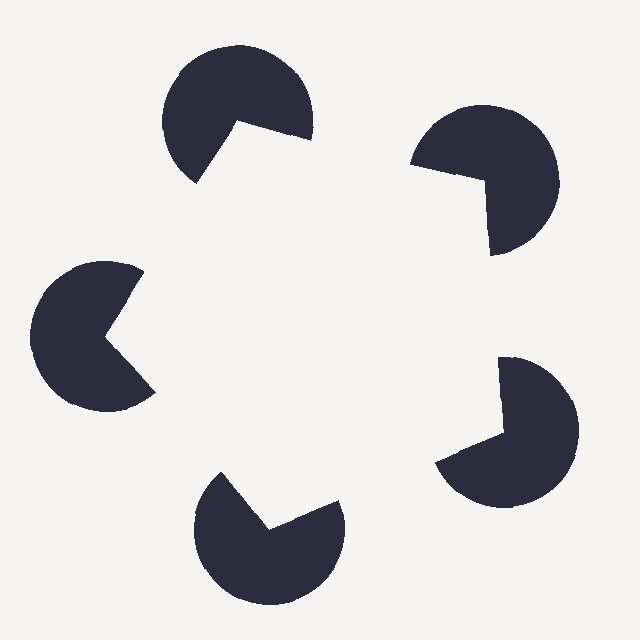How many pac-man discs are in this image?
There are 5 — one at each vertex of the illusory pentagon.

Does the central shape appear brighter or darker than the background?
It typically appears slightly brighter than the background, even though no actual brightness change is drawn.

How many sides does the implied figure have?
5 sides.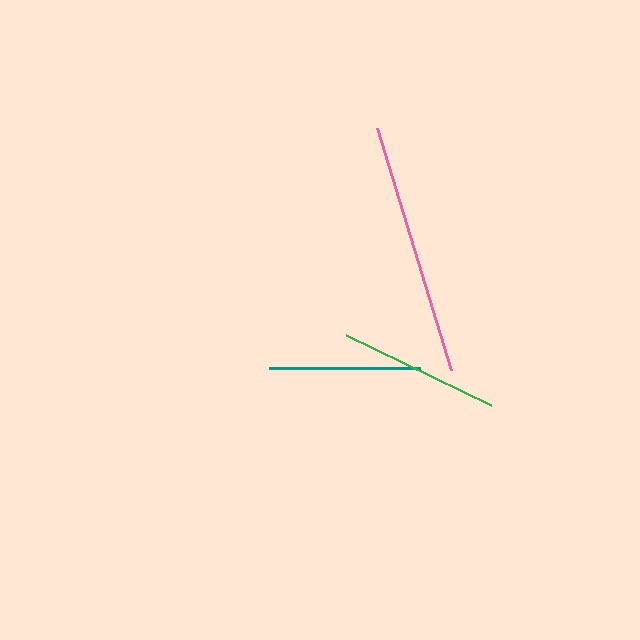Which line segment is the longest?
The pink line is the longest at approximately 253 pixels.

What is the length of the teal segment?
The teal segment is approximately 150 pixels long.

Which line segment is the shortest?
The teal line is the shortest at approximately 150 pixels.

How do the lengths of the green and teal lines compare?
The green and teal lines are approximately the same length.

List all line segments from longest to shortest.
From longest to shortest: pink, green, teal.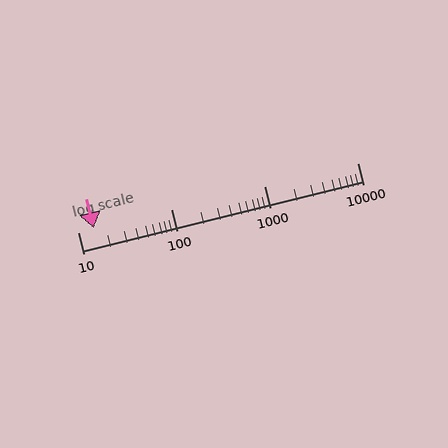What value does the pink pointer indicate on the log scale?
The pointer indicates approximately 15.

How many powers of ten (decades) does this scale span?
The scale spans 3 decades, from 10 to 10000.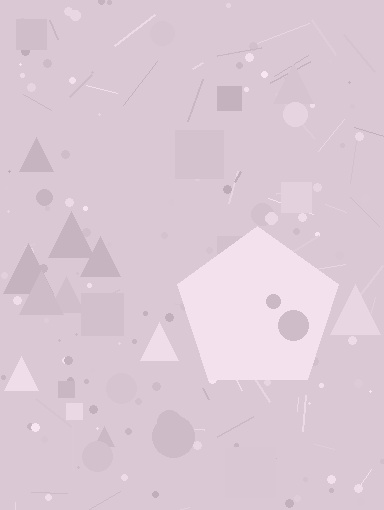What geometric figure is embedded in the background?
A pentagon is embedded in the background.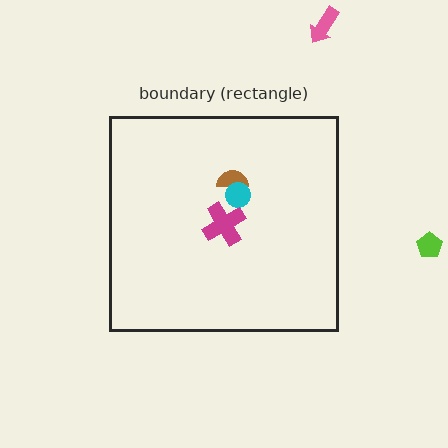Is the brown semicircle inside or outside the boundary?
Inside.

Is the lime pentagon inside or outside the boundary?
Outside.